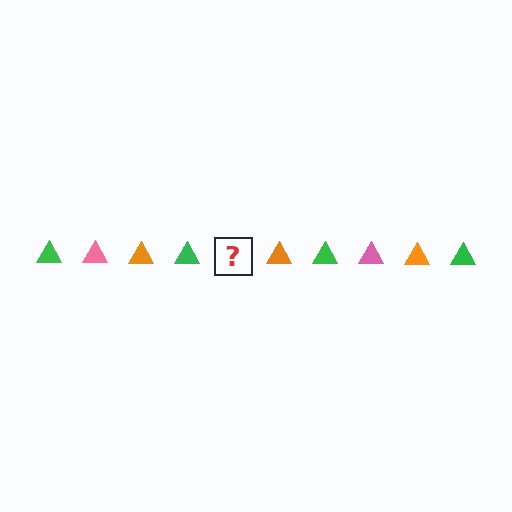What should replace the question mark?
The question mark should be replaced with a pink triangle.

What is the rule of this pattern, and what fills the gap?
The rule is that the pattern cycles through green, pink, orange triangles. The gap should be filled with a pink triangle.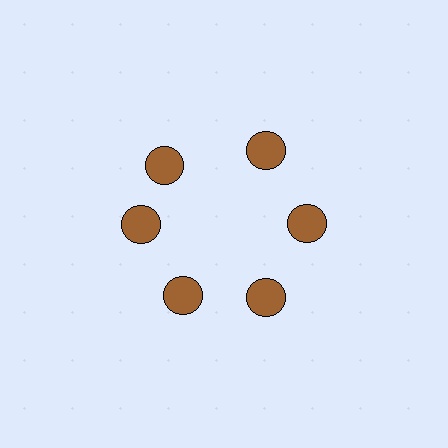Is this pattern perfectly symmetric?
No. The 6 brown circles are arranged in a ring, but one element near the 11 o'clock position is rotated out of alignment along the ring, breaking the 6-fold rotational symmetry.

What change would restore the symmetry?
The symmetry would be restored by rotating it back into even spacing with its neighbors so that all 6 circles sit at equal angles and equal distance from the center.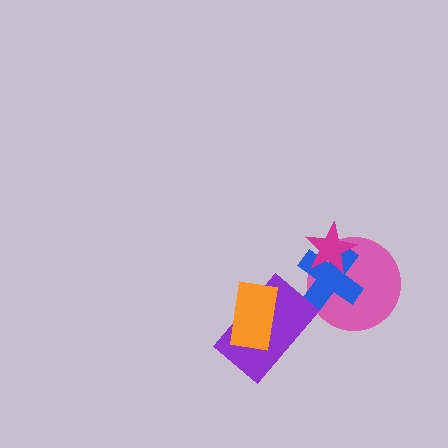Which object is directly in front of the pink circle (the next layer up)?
The blue cross is directly in front of the pink circle.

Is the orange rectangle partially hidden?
No, no other shape covers it.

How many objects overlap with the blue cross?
2 objects overlap with the blue cross.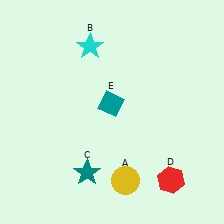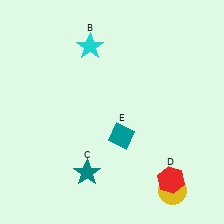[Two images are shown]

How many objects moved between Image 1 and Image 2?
2 objects moved between the two images.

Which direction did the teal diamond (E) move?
The teal diamond (E) moved down.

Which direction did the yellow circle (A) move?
The yellow circle (A) moved right.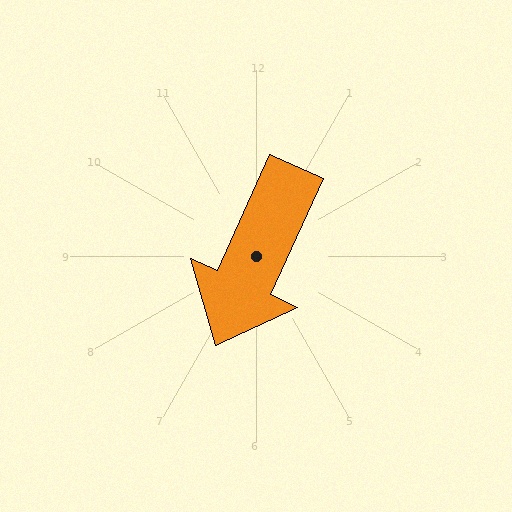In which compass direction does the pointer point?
Southwest.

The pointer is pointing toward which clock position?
Roughly 7 o'clock.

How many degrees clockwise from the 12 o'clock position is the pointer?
Approximately 204 degrees.